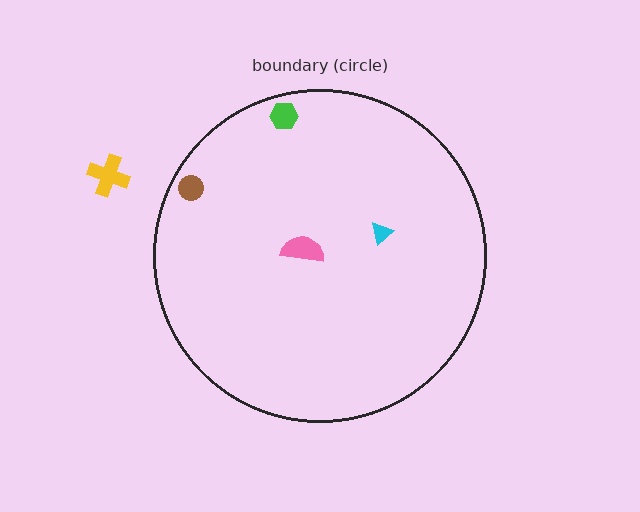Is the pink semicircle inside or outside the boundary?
Inside.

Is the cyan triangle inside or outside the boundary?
Inside.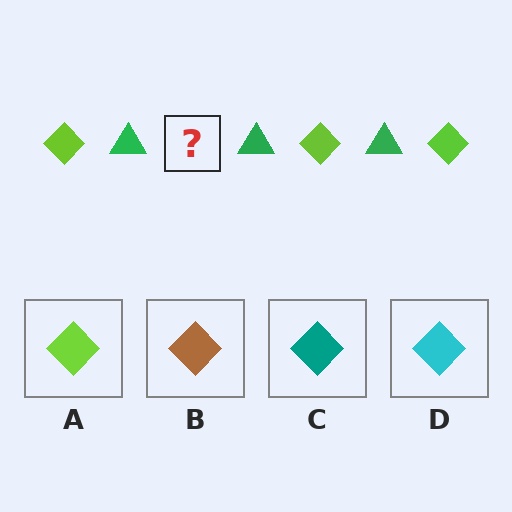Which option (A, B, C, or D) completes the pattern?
A.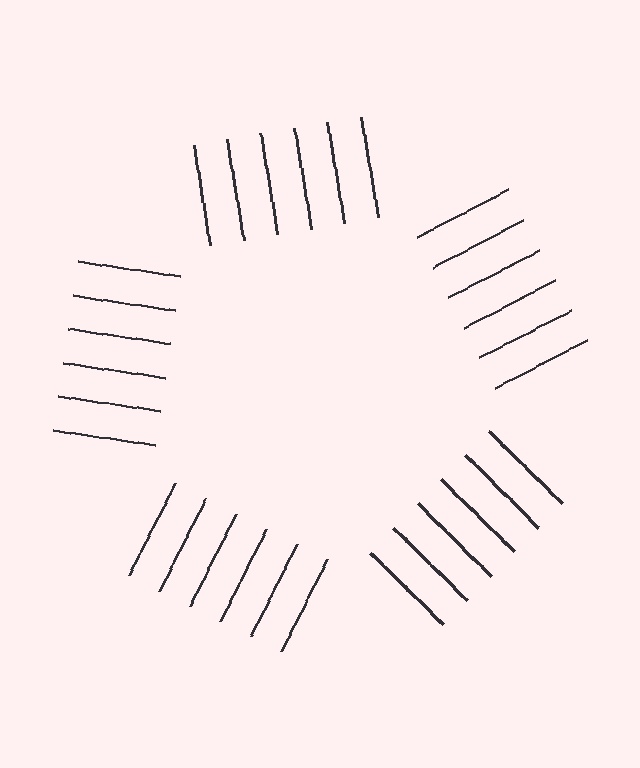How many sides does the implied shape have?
5 sides — the line-ends trace a pentagon.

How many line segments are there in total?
30 — 6 along each of the 5 edges.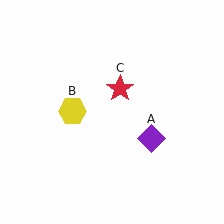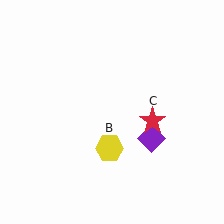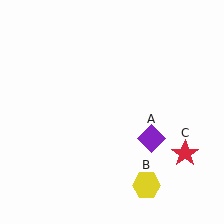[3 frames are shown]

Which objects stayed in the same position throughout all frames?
Purple diamond (object A) remained stationary.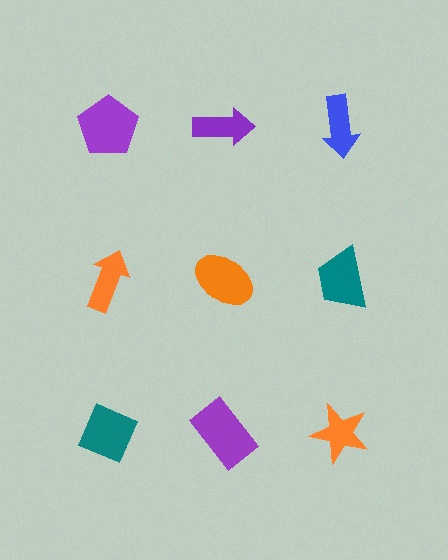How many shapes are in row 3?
3 shapes.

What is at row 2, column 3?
A teal trapezoid.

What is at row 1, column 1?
A purple pentagon.